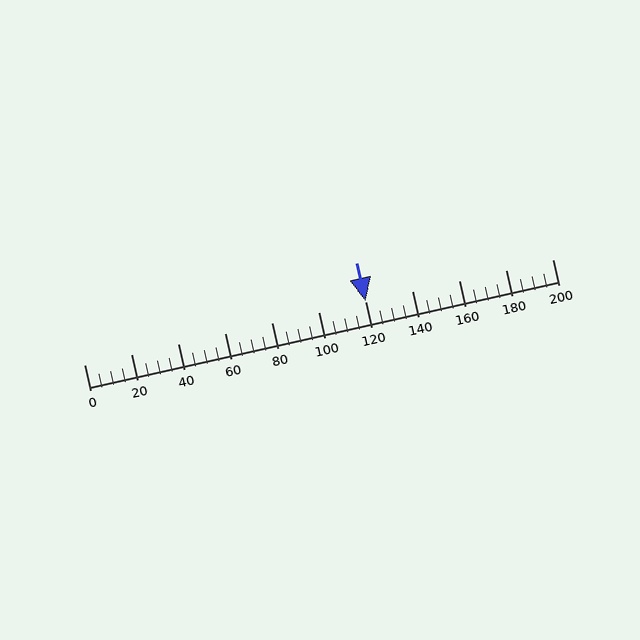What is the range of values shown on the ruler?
The ruler shows values from 0 to 200.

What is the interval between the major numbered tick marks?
The major tick marks are spaced 20 units apart.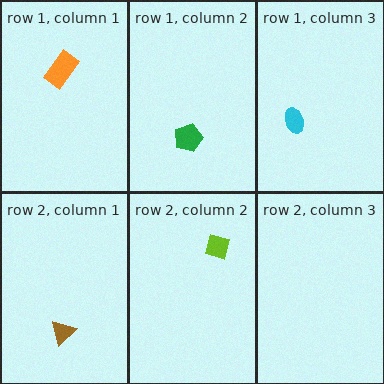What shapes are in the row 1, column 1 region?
The orange rectangle.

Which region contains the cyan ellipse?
The row 1, column 3 region.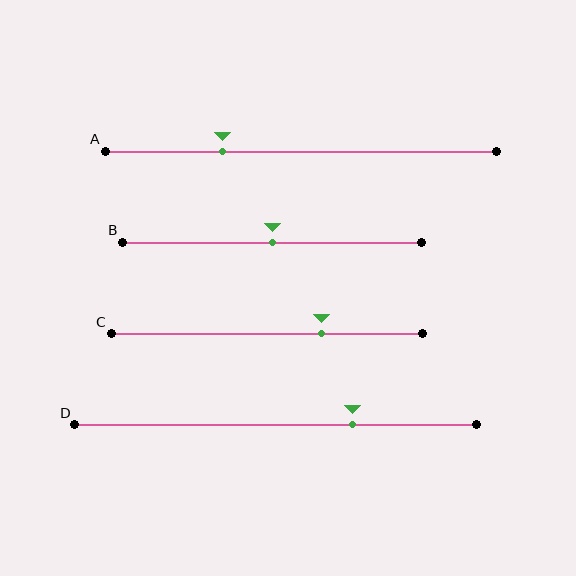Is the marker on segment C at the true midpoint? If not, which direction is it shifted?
No, the marker on segment C is shifted to the right by about 18% of the segment length.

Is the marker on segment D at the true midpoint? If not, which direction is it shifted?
No, the marker on segment D is shifted to the right by about 19% of the segment length.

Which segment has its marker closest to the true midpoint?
Segment B has its marker closest to the true midpoint.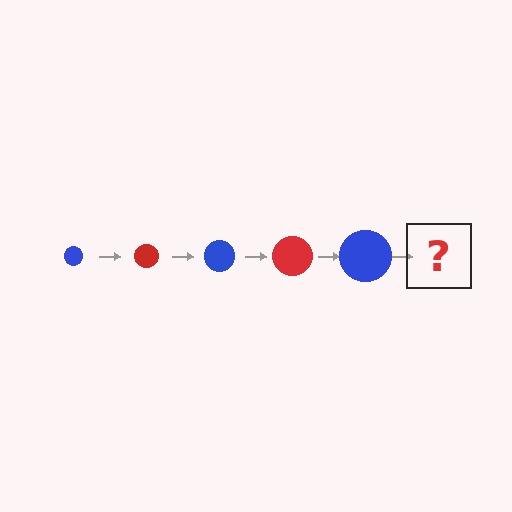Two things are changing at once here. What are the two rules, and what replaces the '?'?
The two rules are that the circle grows larger each step and the color cycles through blue and red. The '?' should be a red circle, larger than the previous one.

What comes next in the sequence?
The next element should be a red circle, larger than the previous one.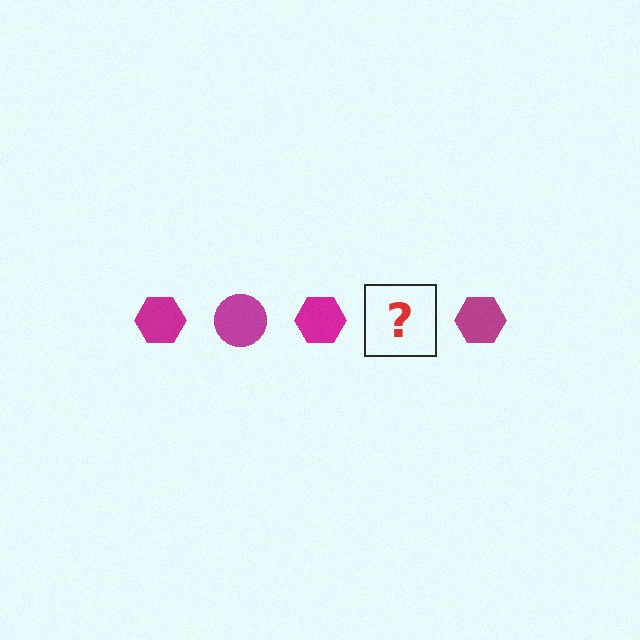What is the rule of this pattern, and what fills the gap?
The rule is that the pattern cycles through hexagon, circle shapes in magenta. The gap should be filled with a magenta circle.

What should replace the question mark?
The question mark should be replaced with a magenta circle.